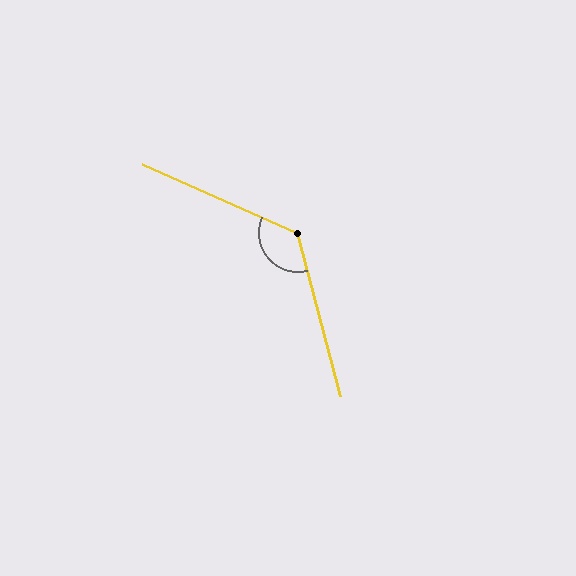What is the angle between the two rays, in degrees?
Approximately 129 degrees.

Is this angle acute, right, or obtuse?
It is obtuse.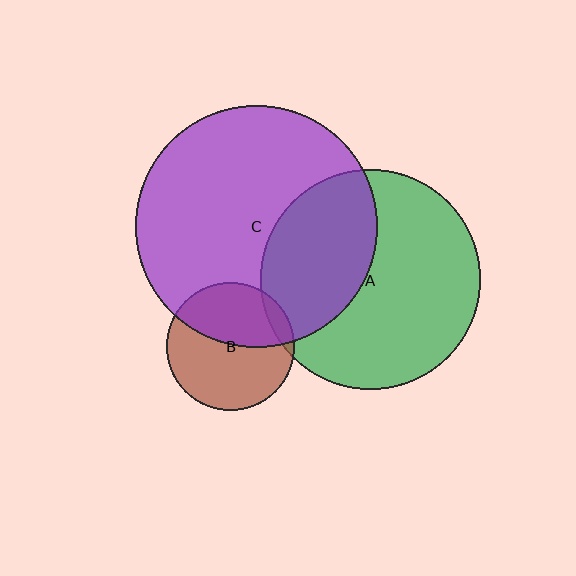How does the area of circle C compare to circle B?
Approximately 3.5 times.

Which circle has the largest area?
Circle C (purple).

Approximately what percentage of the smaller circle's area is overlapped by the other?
Approximately 10%.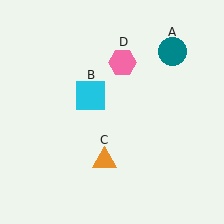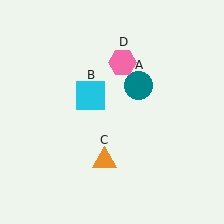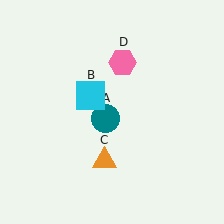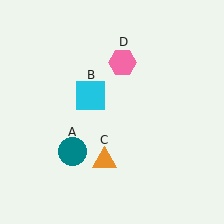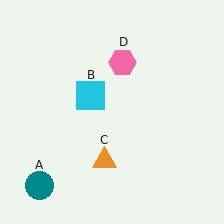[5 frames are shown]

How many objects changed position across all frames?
1 object changed position: teal circle (object A).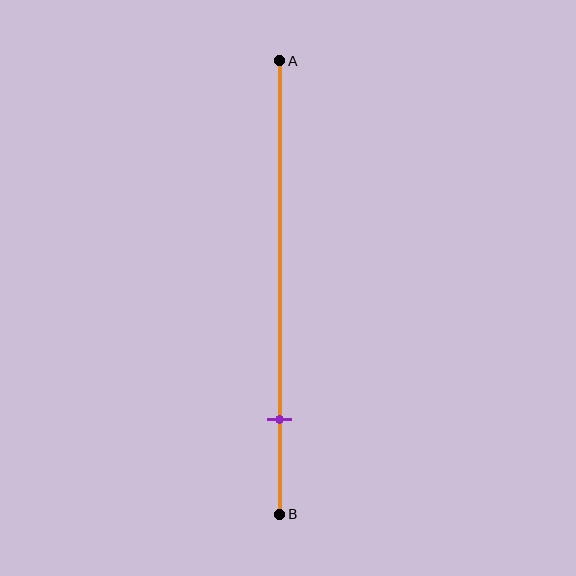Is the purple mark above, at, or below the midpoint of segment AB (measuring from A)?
The purple mark is below the midpoint of segment AB.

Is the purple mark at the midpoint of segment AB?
No, the mark is at about 80% from A, not at the 50% midpoint.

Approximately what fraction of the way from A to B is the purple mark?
The purple mark is approximately 80% of the way from A to B.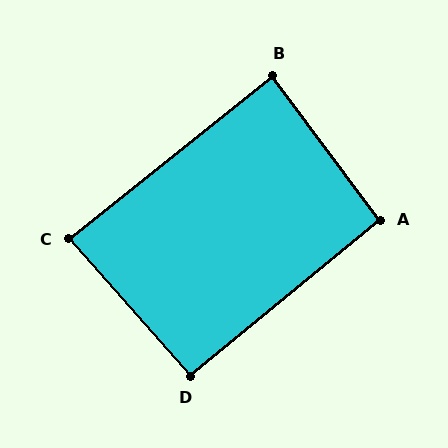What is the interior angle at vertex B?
Approximately 88 degrees (approximately right).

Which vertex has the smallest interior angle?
C, at approximately 87 degrees.